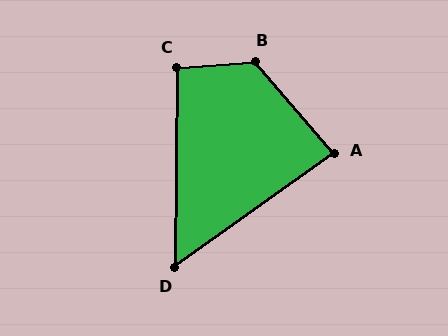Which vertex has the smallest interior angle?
D, at approximately 54 degrees.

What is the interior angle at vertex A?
Approximately 85 degrees (approximately right).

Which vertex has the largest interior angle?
B, at approximately 126 degrees.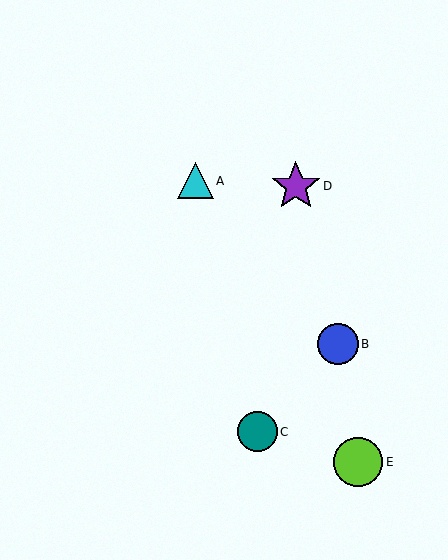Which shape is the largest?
The purple star (labeled D) is the largest.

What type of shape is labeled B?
Shape B is a blue circle.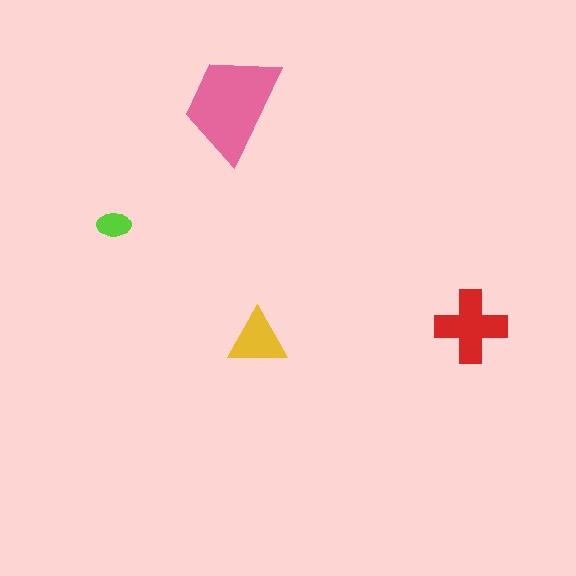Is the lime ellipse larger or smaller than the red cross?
Smaller.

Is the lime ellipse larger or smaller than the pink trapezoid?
Smaller.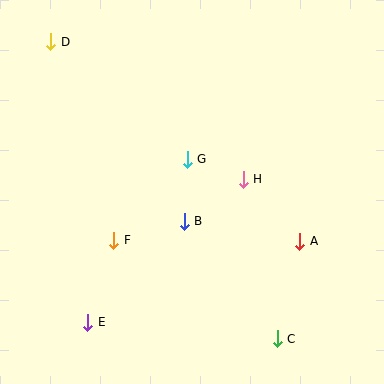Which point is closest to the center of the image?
Point B at (184, 221) is closest to the center.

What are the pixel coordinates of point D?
Point D is at (51, 42).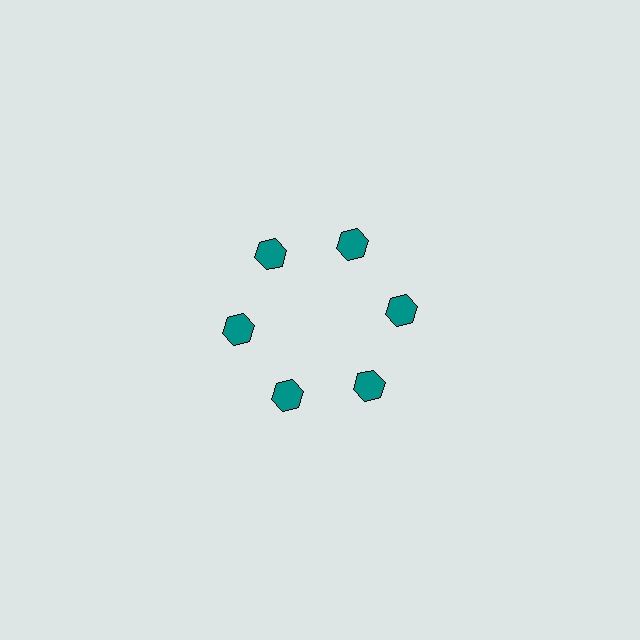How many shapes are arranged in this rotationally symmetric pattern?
There are 6 shapes, arranged in 6 groups of 1.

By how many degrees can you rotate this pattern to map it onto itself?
The pattern maps onto itself every 60 degrees of rotation.